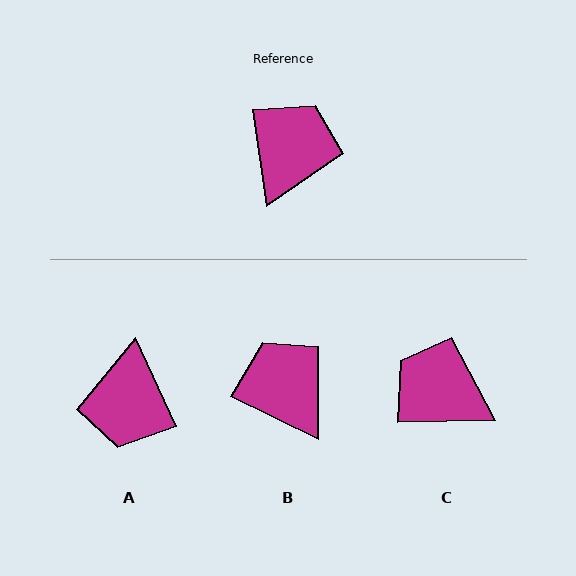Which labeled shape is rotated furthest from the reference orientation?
A, about 163 degrees away.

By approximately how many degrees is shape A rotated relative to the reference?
Approximately 163 degrees clockwise.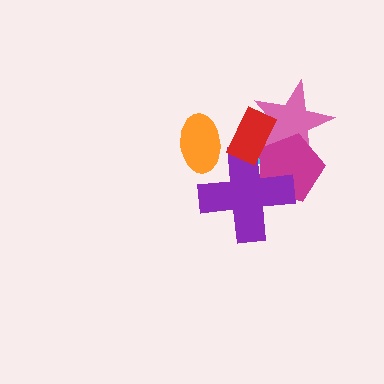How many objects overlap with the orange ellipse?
1 object overlaps with the orange ellipse.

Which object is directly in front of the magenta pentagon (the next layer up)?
The purple cross is directly in front of the magenta pentagon.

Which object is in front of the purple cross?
The red rectangle is in front of the purple cross.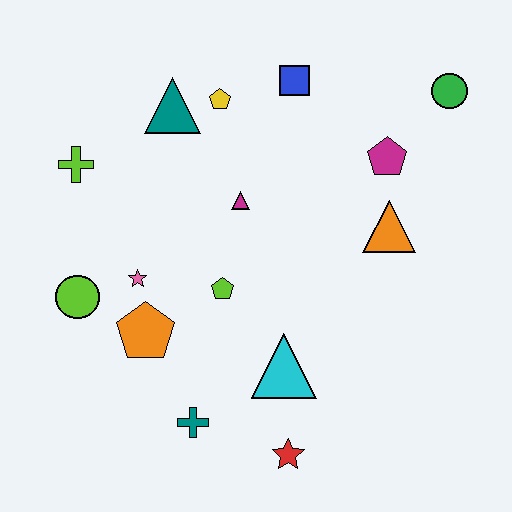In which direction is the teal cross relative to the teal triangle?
The teal cross is below the teal triangle.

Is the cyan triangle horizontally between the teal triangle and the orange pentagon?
No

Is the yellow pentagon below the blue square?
Yes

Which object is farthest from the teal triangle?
The red star is farthest from the teal triangle.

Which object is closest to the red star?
The cyan triangle is closest to the red star.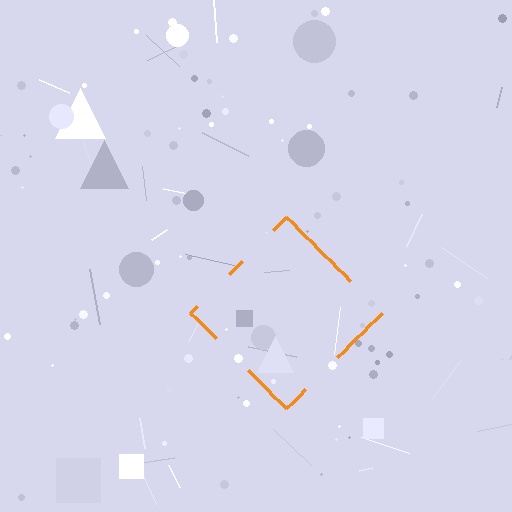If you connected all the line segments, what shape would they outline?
They would outline a diamond.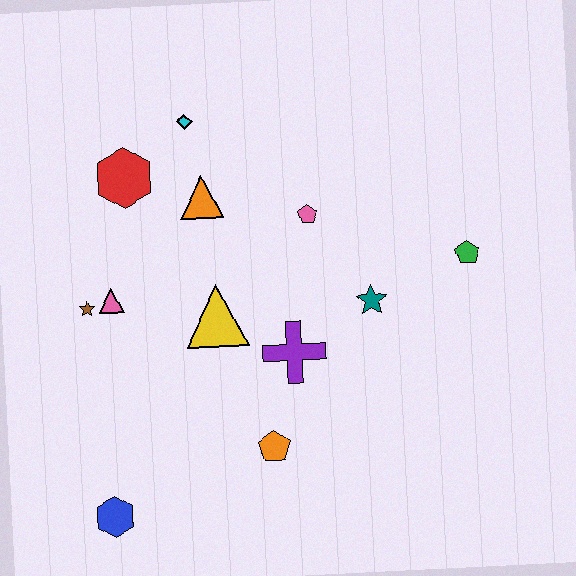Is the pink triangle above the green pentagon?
No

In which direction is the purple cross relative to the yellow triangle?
The purple cross is to the right of the yellow triangle.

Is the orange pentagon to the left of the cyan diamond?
No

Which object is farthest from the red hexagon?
The green pentagon is farthest from the red hexagon.